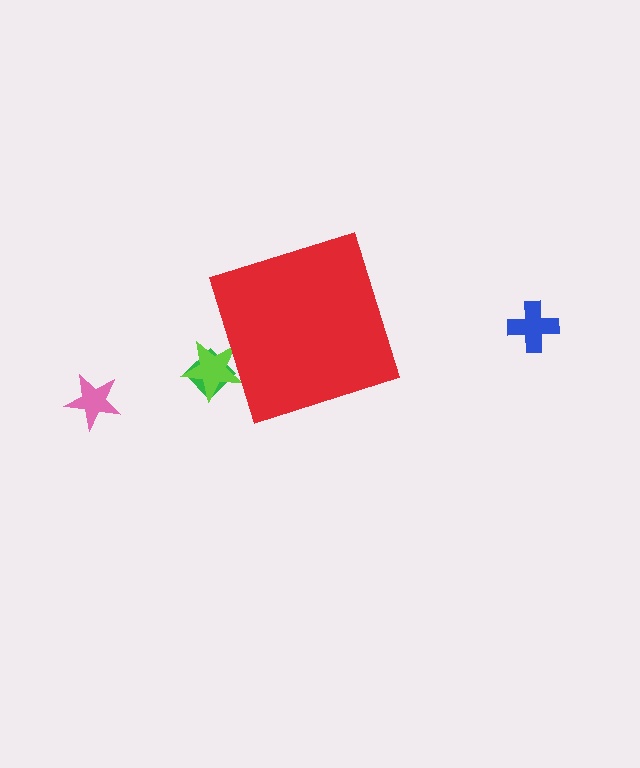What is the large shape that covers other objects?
A red diamond.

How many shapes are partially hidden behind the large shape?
2 shapes are partially hidden.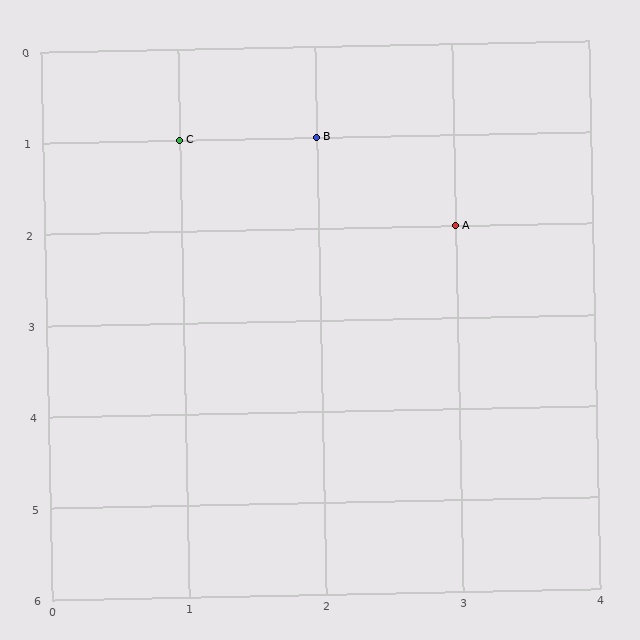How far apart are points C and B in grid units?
Points C and B are 1 column apart.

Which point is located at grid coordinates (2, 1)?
Point B is at (2, 1).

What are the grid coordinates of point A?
Point A is at grid coordinates (3, 2).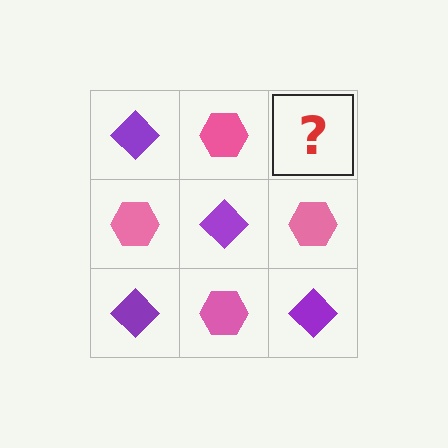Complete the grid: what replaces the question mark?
The question mark should be replaced with a purple diamond.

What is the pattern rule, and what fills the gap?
The rule is that it alternates purple diamond and pink hexagon in a checkerboard pattern. The gap should be filled with a purple diamond.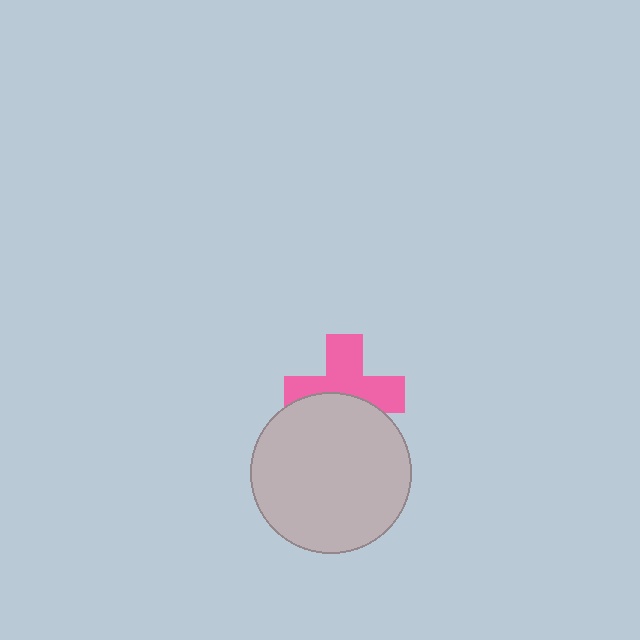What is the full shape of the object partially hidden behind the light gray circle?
The partially hidden object is a pink cross.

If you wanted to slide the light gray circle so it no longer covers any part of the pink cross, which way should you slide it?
Slide it down — that is the most direct way to separate the two shapes.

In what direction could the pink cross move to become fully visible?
The pink cross could move up. That would shift it out from behind the light gray circle entirely.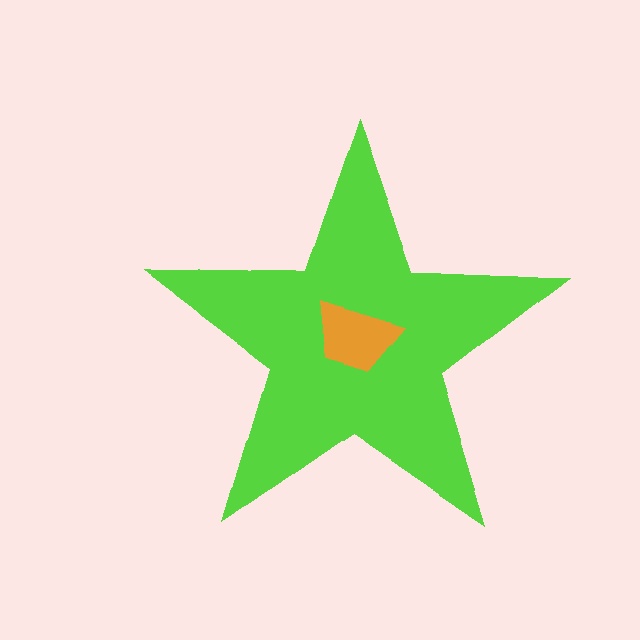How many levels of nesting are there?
2.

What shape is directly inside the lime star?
The orange trapezoid.